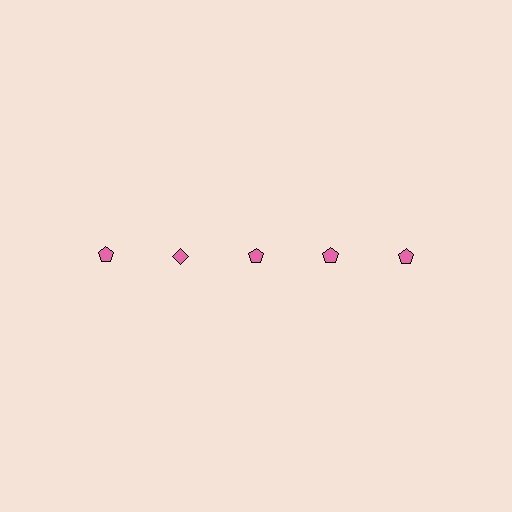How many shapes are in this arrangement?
There are 5 shapes arranged in a grid pattern.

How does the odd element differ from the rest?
It has a different shape: diamond instead of pentagon.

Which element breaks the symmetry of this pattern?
The pink diamond in the top row, second from left column breaks the symmetry. All other shapes are pink pentagons.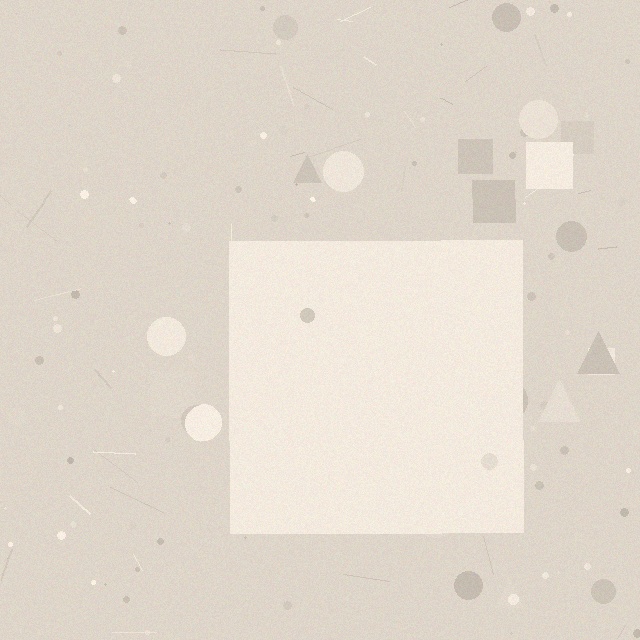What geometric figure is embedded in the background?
A square is embedded in the background.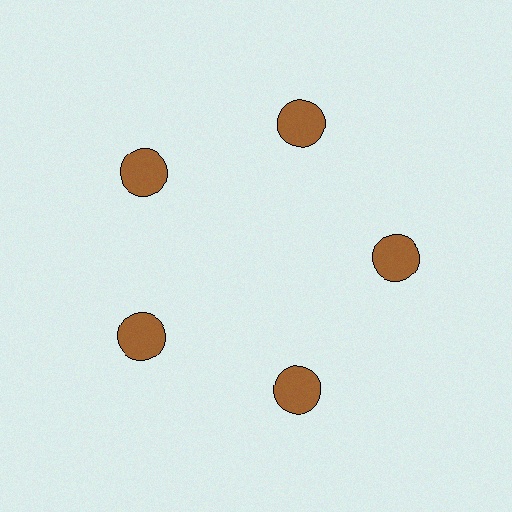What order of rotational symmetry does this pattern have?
This pattern has 5-fold rotational symmetry.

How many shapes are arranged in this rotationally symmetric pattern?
There are 5 shapes, arranged in 5 groups of 1.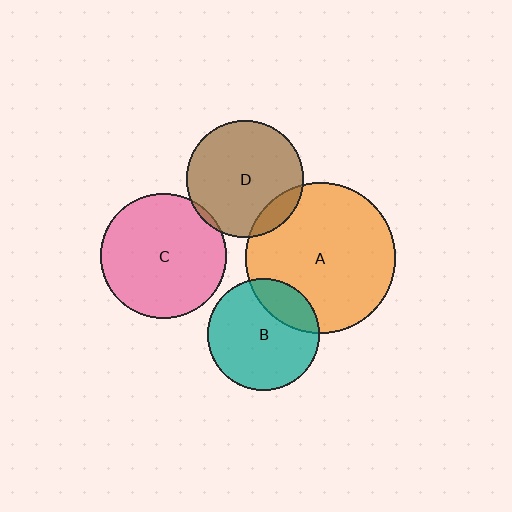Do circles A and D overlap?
Yes.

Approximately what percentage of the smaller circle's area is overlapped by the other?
Approximately 10%.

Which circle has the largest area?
Circle A (orange).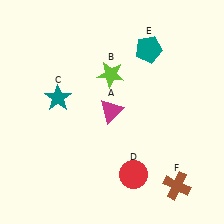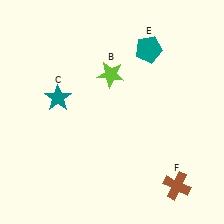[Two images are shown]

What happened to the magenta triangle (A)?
The magenta triangle (A) was removed in Image 2. It was in the top-left area of Image 1.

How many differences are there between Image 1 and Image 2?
There are 2 differences between the two images.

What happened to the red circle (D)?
The red circle (D) was removed in Image 2. It was in the bottom-right area of Image 1.